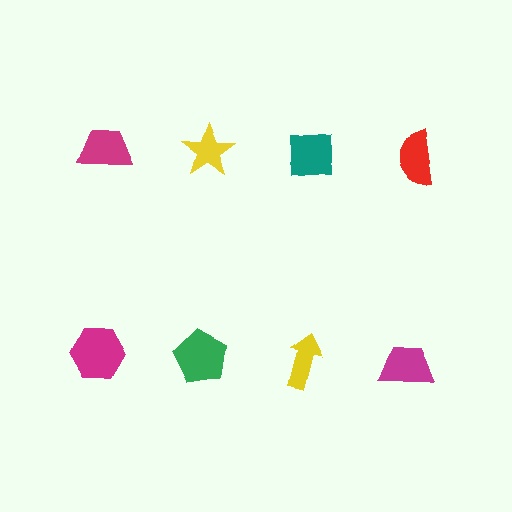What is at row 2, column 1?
A magenta hexagon.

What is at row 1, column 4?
A red semicircle.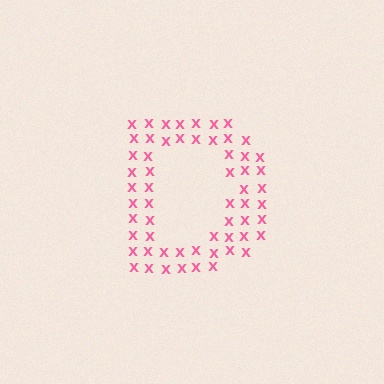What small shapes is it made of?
It is made of small letter X's.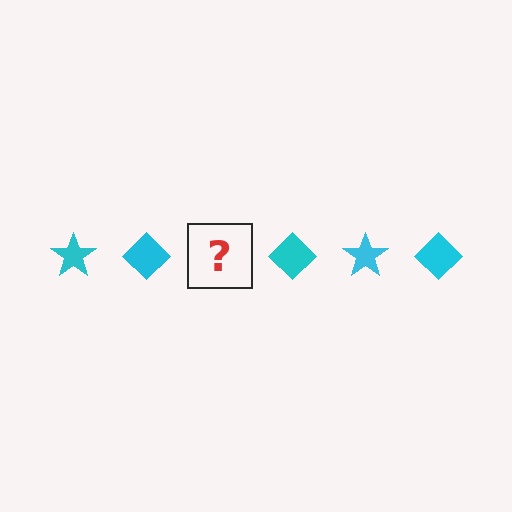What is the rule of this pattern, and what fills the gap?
The rule is that the pattern cycles through star, diamond shapes in cyan. The gap should be filled with a cyan star.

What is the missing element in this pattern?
The missing element is a cyan star.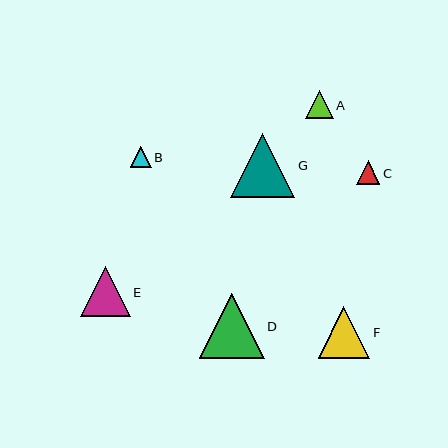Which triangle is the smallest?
Triangle B is the smallest with a size of approximately 21 pixels.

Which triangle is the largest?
Triangle D is the largest with a size of approximately 65 pixels.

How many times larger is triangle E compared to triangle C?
Triangle E is approximately 2.1 times the size of triangle C.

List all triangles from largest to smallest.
From largest to smallest: D, G, F, E, A, C, B.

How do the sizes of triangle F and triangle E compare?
Triangle F and triangle E are approximately the same size.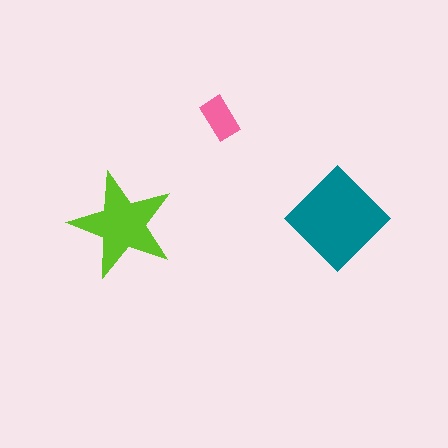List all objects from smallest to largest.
The pink rectangle, the lime star, the teal diamond.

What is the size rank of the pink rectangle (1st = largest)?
3rd.